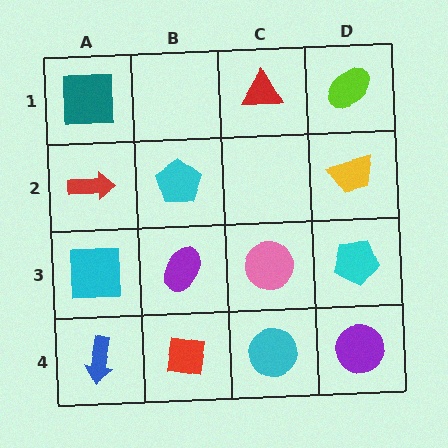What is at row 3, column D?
A cyan pentagon.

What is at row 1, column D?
A lime ellipse.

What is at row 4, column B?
A red square.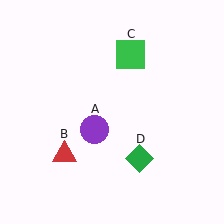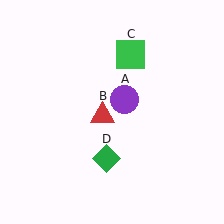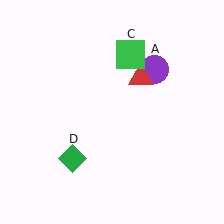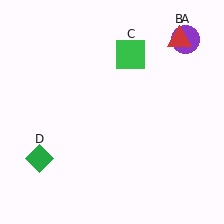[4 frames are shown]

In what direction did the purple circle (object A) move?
The purple circle (object A) moved up and to the right.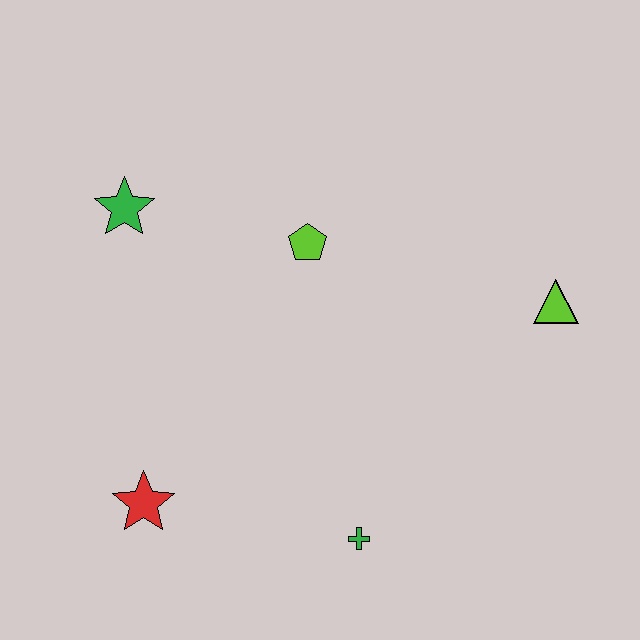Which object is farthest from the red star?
The lime triangle is farthest from the red star.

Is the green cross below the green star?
Yes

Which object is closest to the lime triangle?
The lime pentagon is closest to the lime triangle.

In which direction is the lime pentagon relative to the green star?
The lime pentagon is to the right of the green star.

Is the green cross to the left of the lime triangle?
Yes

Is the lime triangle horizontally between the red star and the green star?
No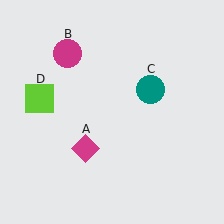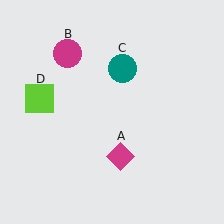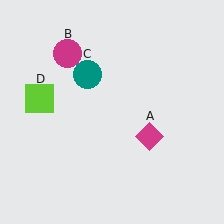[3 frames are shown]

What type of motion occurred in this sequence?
The magenta diamond (object A), teal circle (object C) rotated counterclockwise around the center of the scene.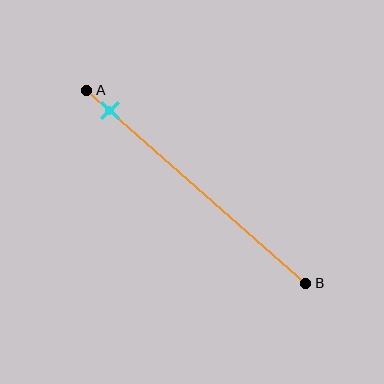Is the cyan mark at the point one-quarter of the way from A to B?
No, the mark is at about 10% from A, not at the 25% one-quarter point.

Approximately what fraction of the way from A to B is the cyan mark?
The cyan mark is approximately 10% of the way from A to B.